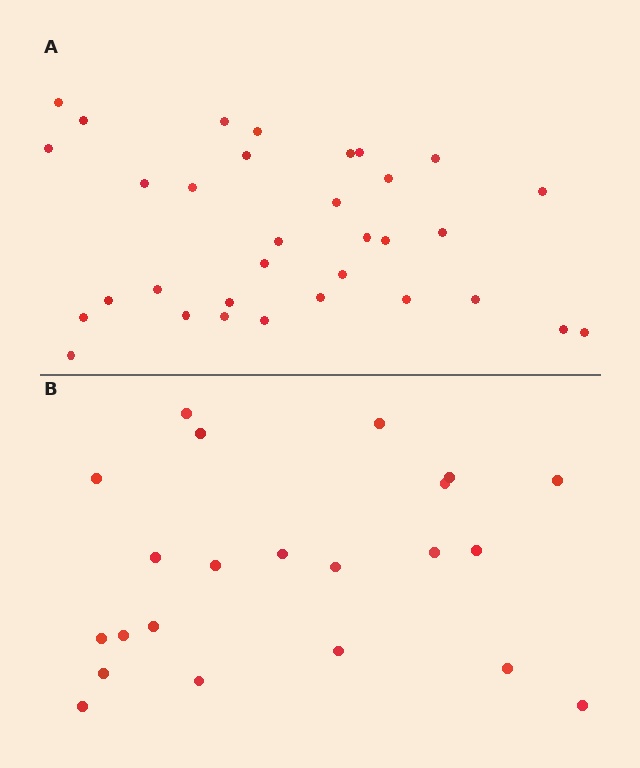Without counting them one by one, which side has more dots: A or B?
Region A (the top region) has more dots.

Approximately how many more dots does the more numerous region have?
Region A has roughly 12 or so more dots than region B.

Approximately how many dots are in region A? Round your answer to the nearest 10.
About 30 dots. (The exact count is 33, which rounds to 30.)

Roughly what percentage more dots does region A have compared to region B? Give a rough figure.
About 50% more.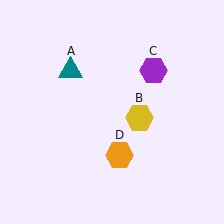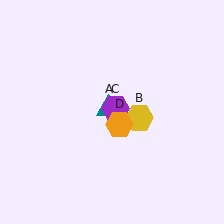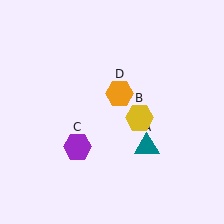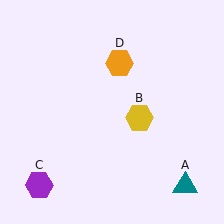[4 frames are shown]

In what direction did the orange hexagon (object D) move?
The orange hexagon (object D) moved up.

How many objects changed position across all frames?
3 objects changed position: teal triangle (object A), purple hexagon (object C), orange hexagon (object D).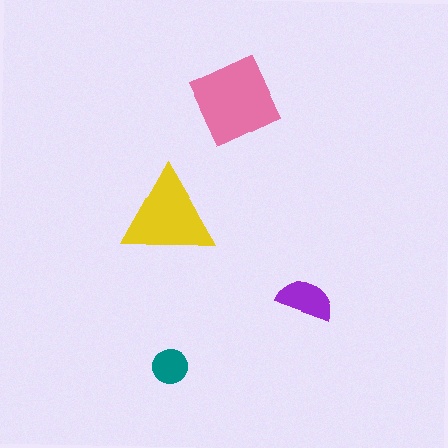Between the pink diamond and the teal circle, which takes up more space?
The pink diamond.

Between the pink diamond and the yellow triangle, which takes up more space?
The pink diamond.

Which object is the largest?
The pink diamond.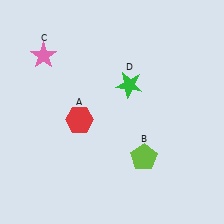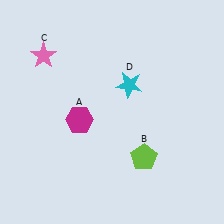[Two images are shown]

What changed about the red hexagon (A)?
In Image 1, A is red. In Image 2, it changed to magenta.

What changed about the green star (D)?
In Image 1, D is green. In Image 2, it changed to cyan.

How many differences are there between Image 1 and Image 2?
There are 2 differences between the two images.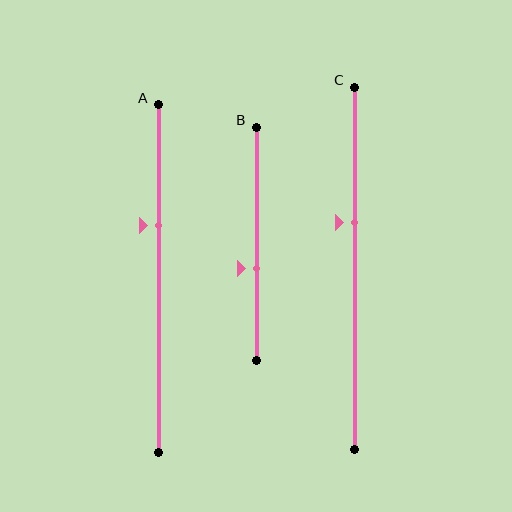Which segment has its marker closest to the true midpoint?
Segment B has its marker closest to the true midpoint.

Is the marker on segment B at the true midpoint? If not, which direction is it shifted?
No, the marker on segment B is shifted downward by about 10% of the segment length.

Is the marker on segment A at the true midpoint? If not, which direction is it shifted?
No, the marker on segment A is shifted upward by about 15% of the segment length.